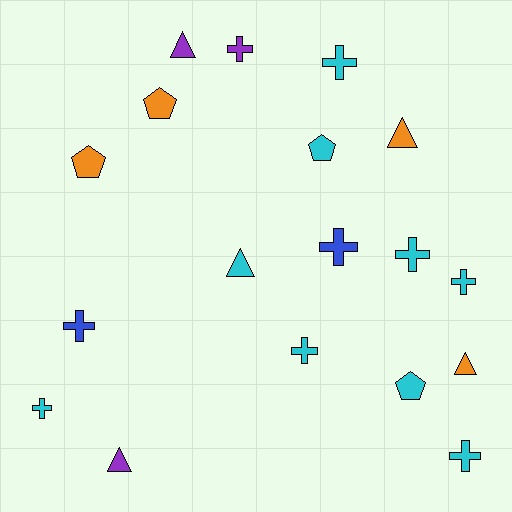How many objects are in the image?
There are 18 objects.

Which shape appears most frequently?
Cross, with 9 objects.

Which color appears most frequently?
Cyan, with 9 objects.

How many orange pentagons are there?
There are 2 orange pentagons.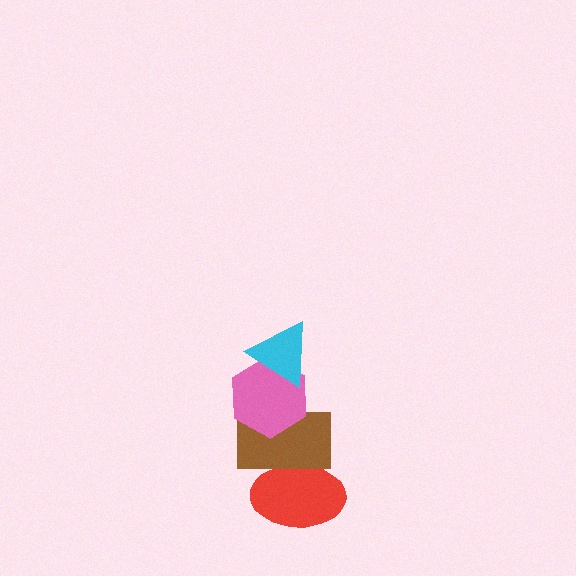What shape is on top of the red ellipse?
The brown rectangle is on top of the red ellipse.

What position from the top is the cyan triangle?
The cyan triangle is 1st from the top.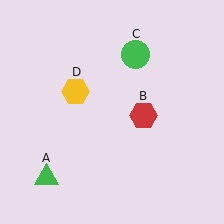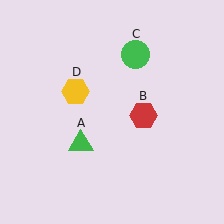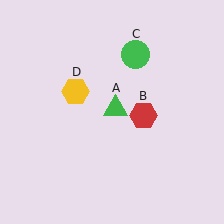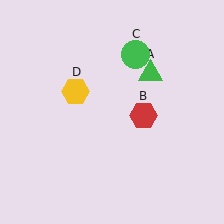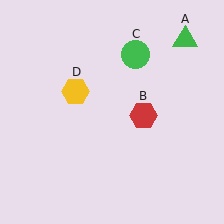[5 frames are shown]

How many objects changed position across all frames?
1 object changed position: green triangle (object A).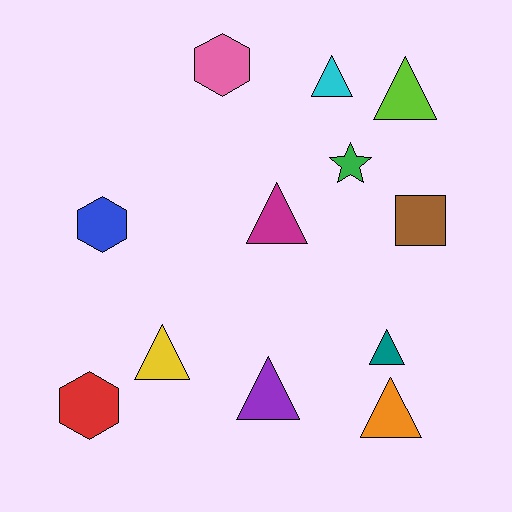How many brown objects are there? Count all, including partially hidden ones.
There is 1 brown object.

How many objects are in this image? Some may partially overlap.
There are 12 objects.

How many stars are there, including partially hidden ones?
There is 1 star.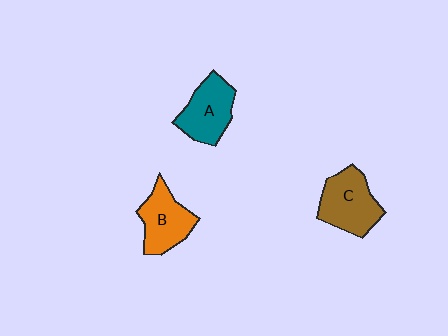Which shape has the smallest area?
Shape B (orange).